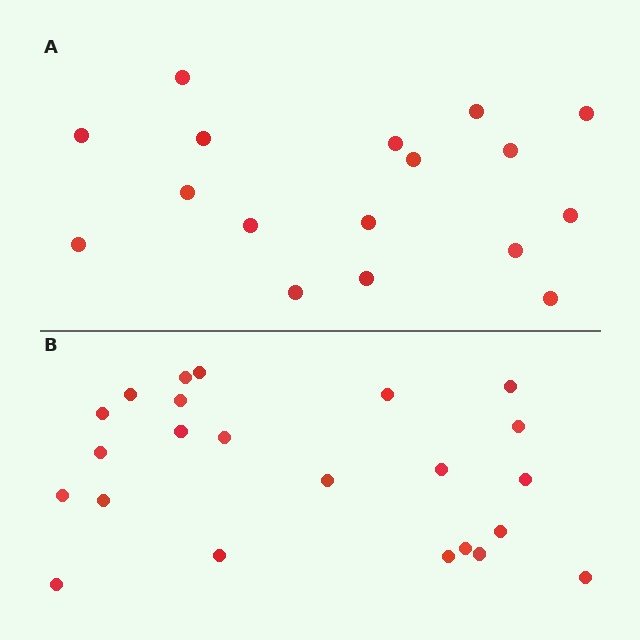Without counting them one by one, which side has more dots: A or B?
Region B (the bottom region) has more dots.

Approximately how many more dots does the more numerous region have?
Region B has about 6 more dots than region A.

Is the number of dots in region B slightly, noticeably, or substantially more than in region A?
Region B has noticeably more, but not dramatically so. The ratio is roughly 1.4 to 1.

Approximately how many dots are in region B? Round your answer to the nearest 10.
About 20 dots. (The exact count is 23, which rounds to 20.)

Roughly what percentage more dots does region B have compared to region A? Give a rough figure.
About 35% more.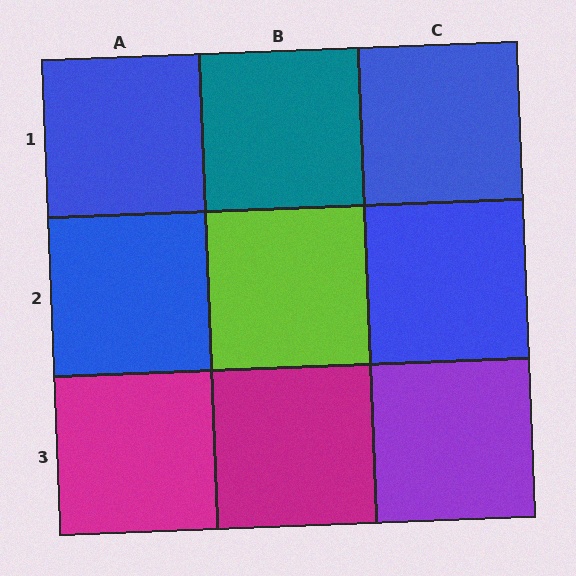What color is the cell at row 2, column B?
Lime.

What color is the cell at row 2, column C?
Blue.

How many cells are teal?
1 cell is teal.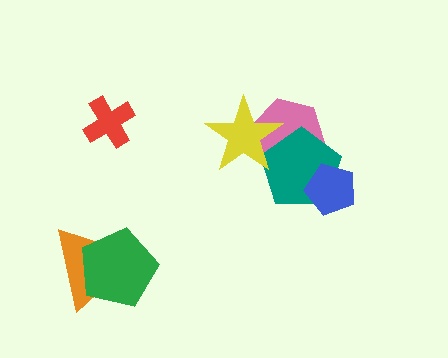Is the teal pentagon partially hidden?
Yes, it is partially covered by another shape.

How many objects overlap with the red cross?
0 objects overlap with the red cross.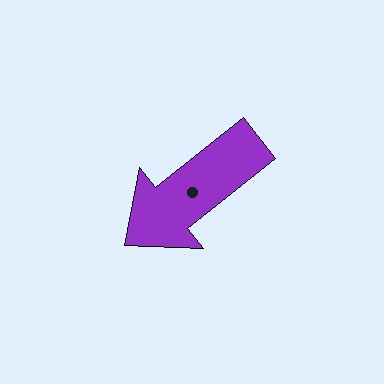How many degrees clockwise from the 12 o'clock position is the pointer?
Approximately 232 degrees.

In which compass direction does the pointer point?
Southwest.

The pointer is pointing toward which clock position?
Roughly 8 o'clock.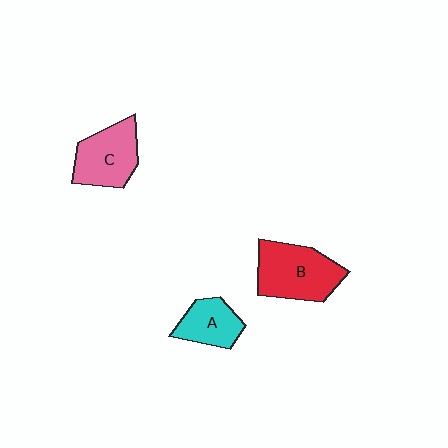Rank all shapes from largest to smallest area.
From largest to smallest: B (red), C (pink), A (cyan).